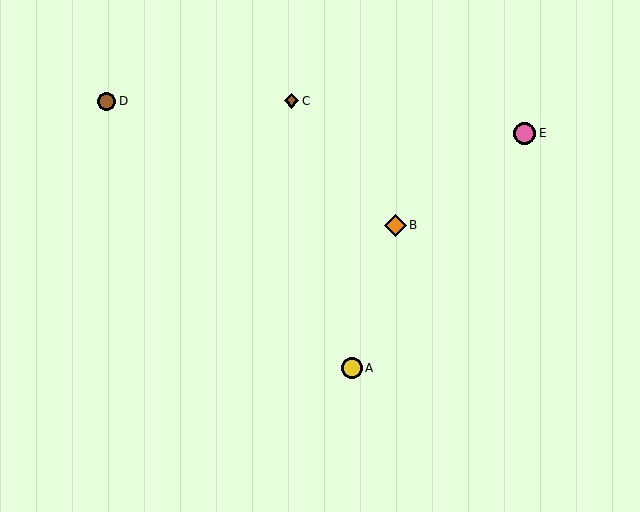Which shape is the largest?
The orange diamond (labeled B) is the largest.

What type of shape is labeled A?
Shape A is a yellow circle.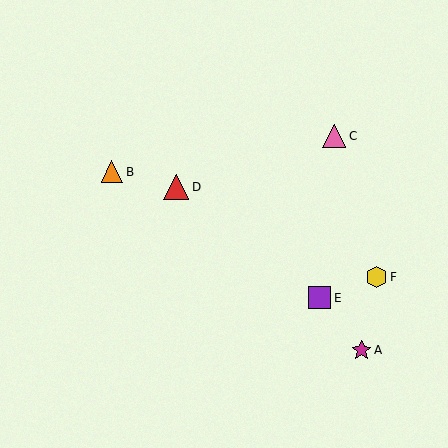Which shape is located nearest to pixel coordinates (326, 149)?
The pink triangle (labeled C) at (334, 136) is nearest to that location.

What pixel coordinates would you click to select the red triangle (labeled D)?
Click at (176, 187) to select the red triangle D.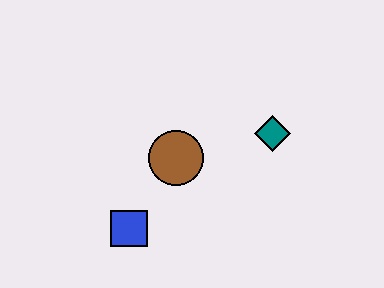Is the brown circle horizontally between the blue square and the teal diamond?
Yes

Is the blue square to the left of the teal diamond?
Yes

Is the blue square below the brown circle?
Yes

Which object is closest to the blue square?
The brown circle is closest to the blue square.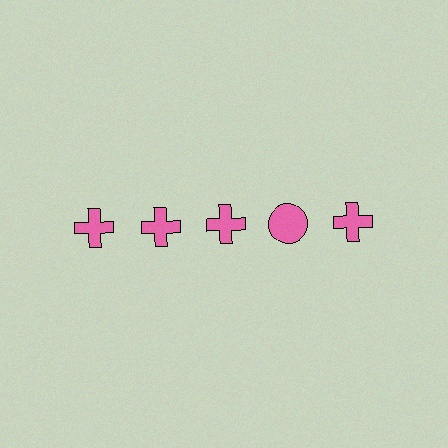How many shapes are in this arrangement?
There are 5 shapes arranged in a grid pattern.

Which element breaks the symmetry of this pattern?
The pink circle in the top row, second from right column breaks the symmetry. All other shapes are pink crosses.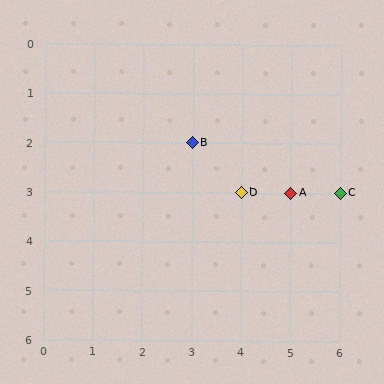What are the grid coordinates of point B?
Point B is at grid coordinates (3, 2).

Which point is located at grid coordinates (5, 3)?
Point A is at (5, 3).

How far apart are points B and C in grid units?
Points B and C are 3 columns and 1 row apart (about 3.2 grid units diagonally).